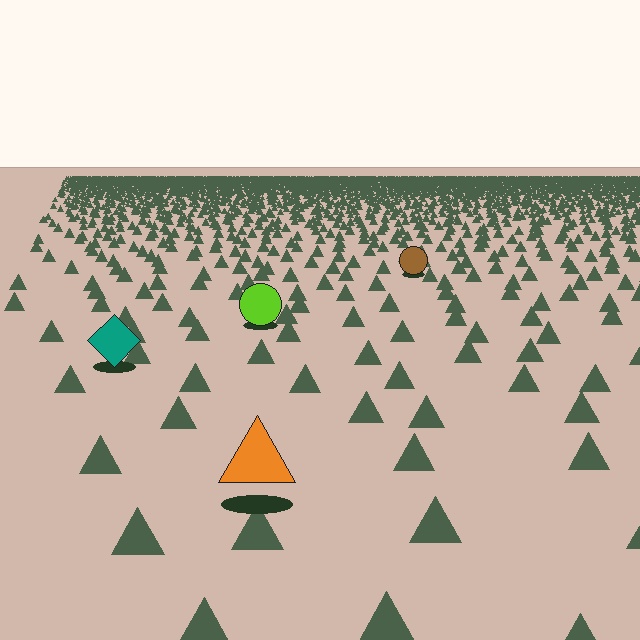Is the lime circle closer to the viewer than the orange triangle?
No. The orange triangle is closer — you can tell from the texture gradient: the ground texture is coarser near it.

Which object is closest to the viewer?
The orange triangle is closest. The texture marks near it are larger and more spread out.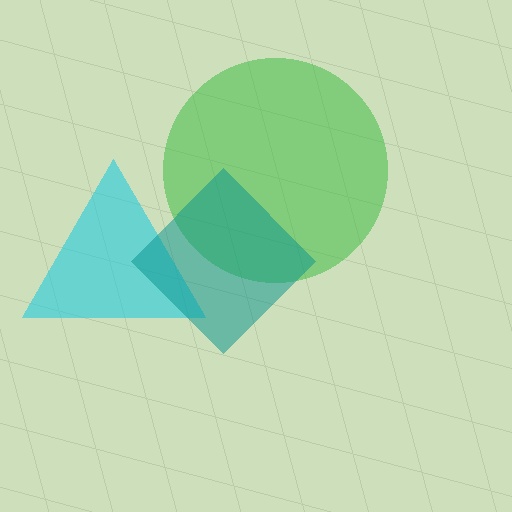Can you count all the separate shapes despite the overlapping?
Yes, there are 3 separate shapes.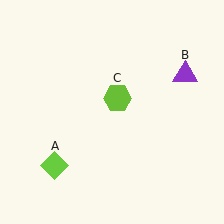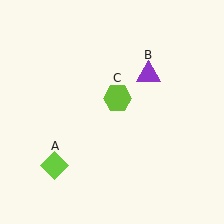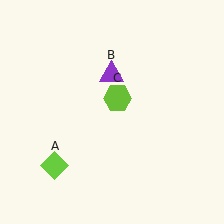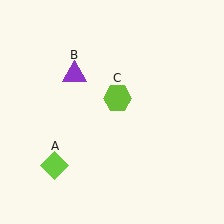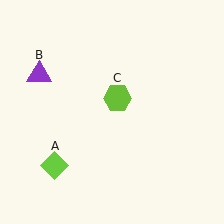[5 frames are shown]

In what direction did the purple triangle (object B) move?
The purple triangle (object B) moved left.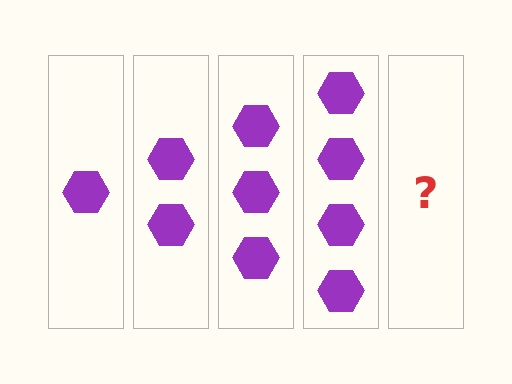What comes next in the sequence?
The next element should be 5 hexagons.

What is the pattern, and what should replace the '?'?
The pattern is that each step adds one more hexagon. The '?' should be 5 hexagons.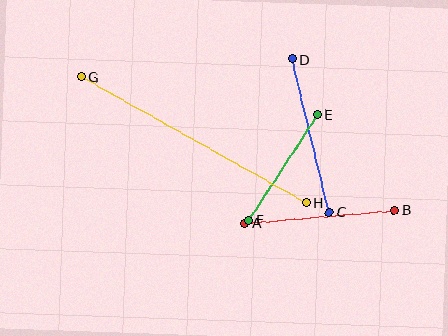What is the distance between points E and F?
The distance is approximately 126 pixels.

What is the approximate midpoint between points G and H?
The midpoint is at approximately (194, 140) pixels.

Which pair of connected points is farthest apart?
Points G and H are farthest apart.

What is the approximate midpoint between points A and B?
The midpoint is at approximately (320, 217) pixels.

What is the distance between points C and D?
The distance is approximately 158 pixels.